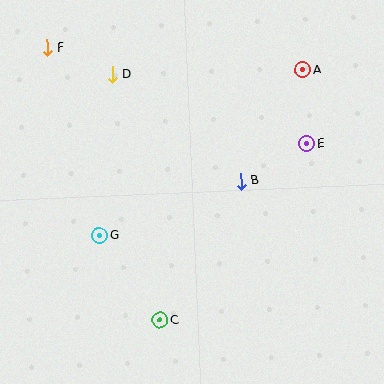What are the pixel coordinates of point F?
Point F is at (47, 48).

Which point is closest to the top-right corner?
Point A is closest to the top-right corner.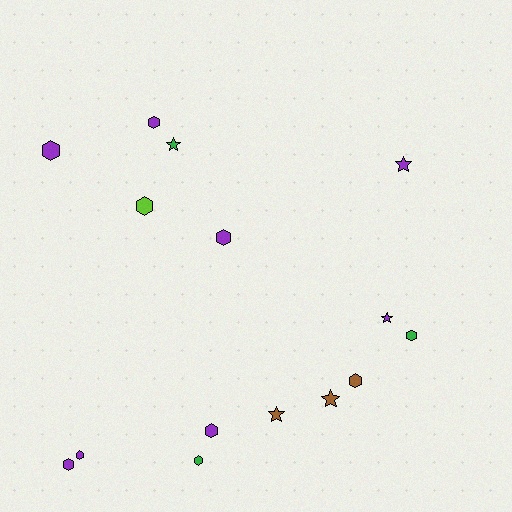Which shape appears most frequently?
Hexagon, with 10 objects.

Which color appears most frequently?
Purple, with 8 objects.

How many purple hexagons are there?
There are 6 purple hexagons.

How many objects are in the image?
There are 15 objects.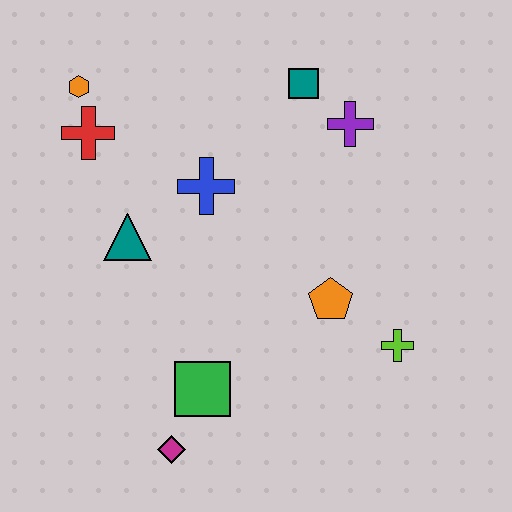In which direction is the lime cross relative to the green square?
The lime cross is to the right of the green square.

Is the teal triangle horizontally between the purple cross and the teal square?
No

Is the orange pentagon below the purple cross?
Yes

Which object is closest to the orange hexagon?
The red cross is closest to the orange hexagon.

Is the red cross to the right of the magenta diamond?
No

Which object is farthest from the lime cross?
The orange hexagon is farthest from the lime cross.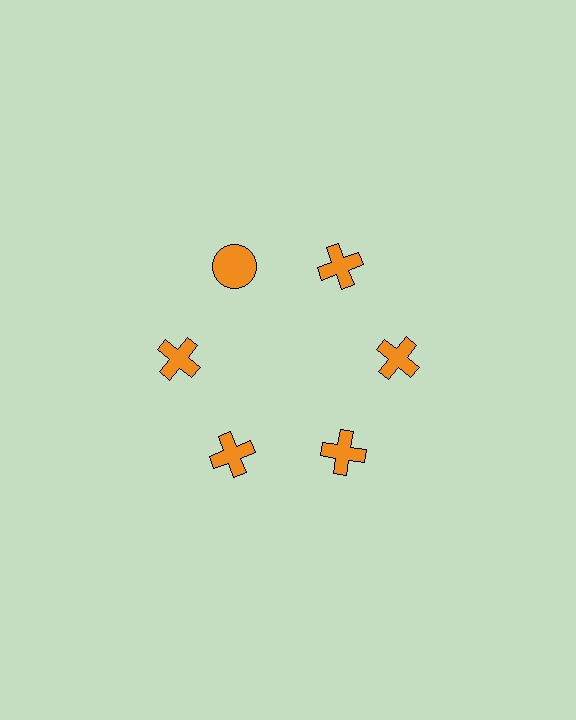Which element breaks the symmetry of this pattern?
The orange circle at roughly the 11 o'clock position breaks the symmetry. All other shapes are orange crosses.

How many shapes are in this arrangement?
There are 6 shapes arranged in a ring pattern.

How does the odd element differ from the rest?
It has a different shape: circle instead of cross.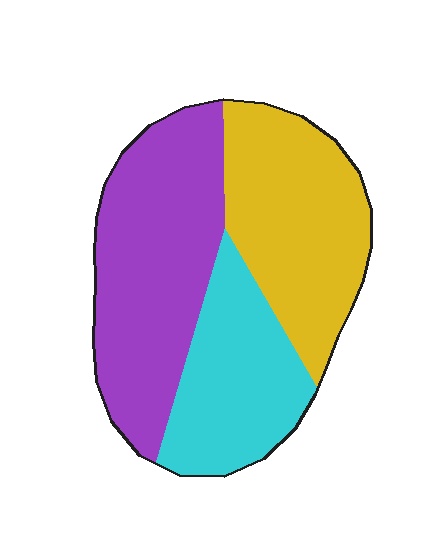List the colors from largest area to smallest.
From largest to smallest: purple, yellow, cyan.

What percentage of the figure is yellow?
Yellow covers 33% of the figure.